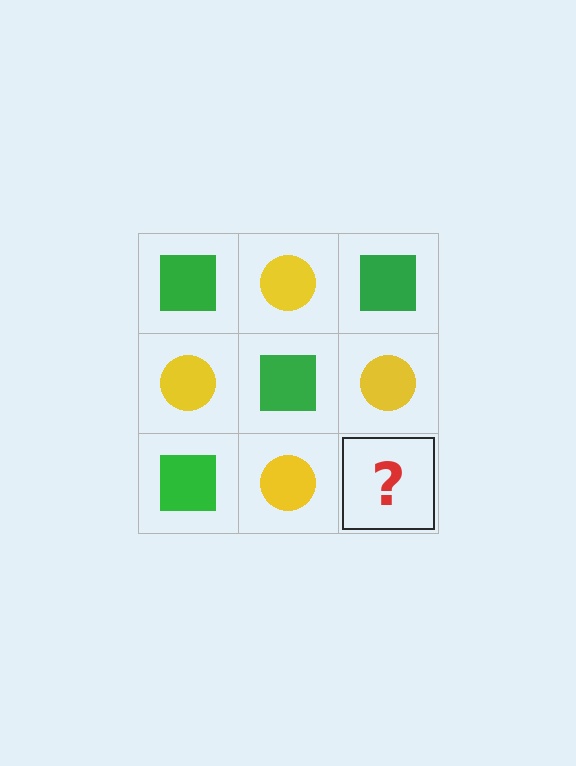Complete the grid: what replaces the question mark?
The question mark should be replaced with a green square.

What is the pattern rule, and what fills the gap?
The rule is that it alternates green square and yellow circle in a checkerboard pattern. The gap should be filled with a green square.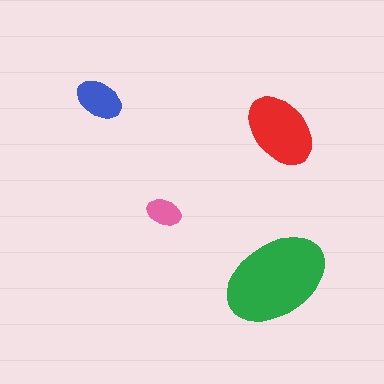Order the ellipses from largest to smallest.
the green one, the red one, the blue one, the pink one.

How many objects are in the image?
There are 4 objects in the image.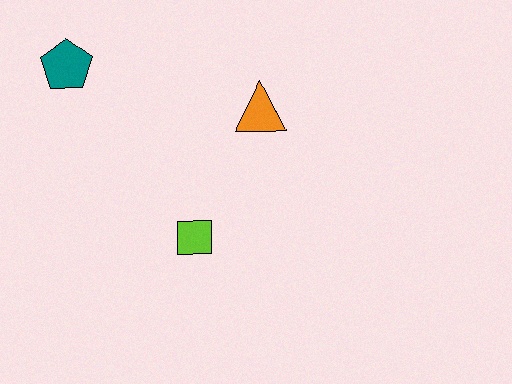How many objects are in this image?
There are 3 objects.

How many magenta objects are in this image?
There are no magenta objects.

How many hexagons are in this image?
There are no hexagons.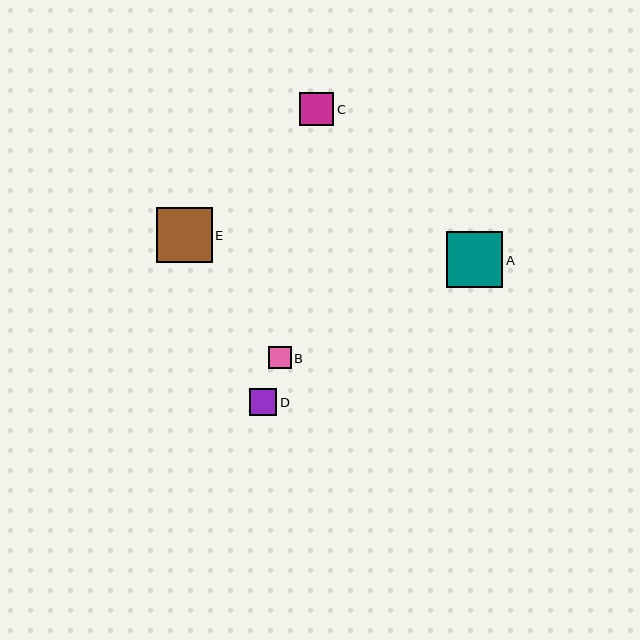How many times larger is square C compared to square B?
Square C is approximately 1.5 times the size of square B.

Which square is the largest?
Square A is the largest with a size of approximately 56 pixels.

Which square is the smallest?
Square B is the smallest with a size of approximately 23 pixels.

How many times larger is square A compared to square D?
Square A is approximately 2.1 times the size of square D.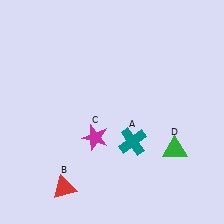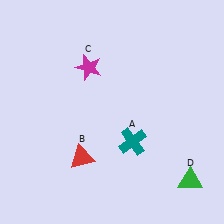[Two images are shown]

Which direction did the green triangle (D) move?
The green triangle (D) moved down.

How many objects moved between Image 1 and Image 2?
3 objects moved between the two images.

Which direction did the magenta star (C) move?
The magenta star (C) moved up.